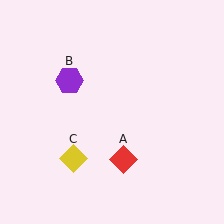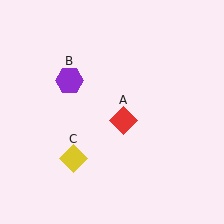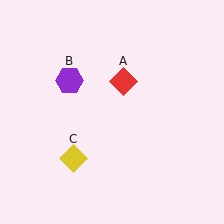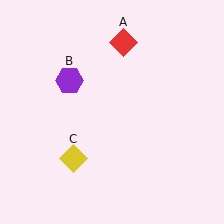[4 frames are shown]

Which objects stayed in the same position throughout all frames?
Purple hexagon (object B) and yellow diamond (object C) remained stationary.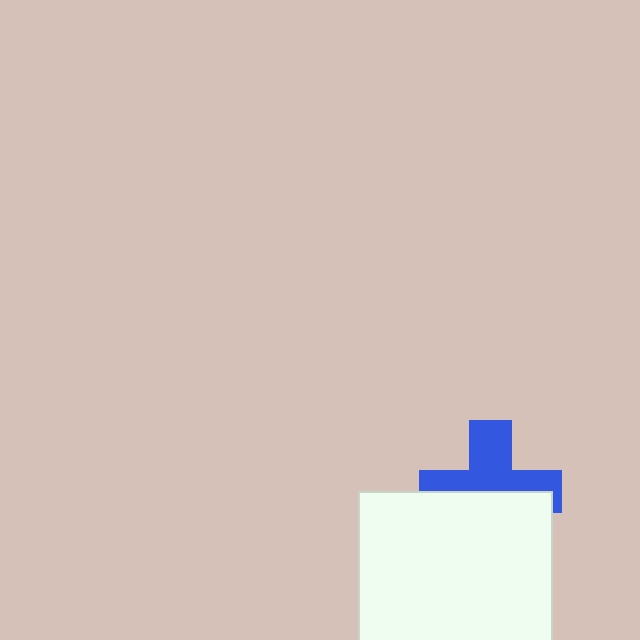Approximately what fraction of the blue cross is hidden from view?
Roughly 48% of the blue cross is hidden behind the white square.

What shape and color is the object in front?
The object in front is a white square.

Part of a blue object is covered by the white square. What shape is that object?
It is a cross.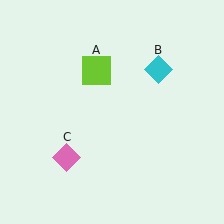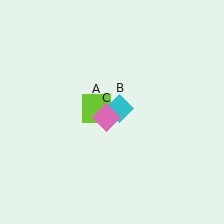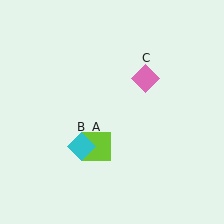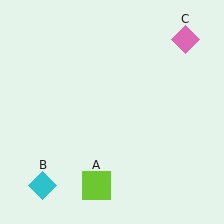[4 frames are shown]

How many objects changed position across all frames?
3 objects changed position: lime square (object A), cyan diamond (object B), pink diamond (object C).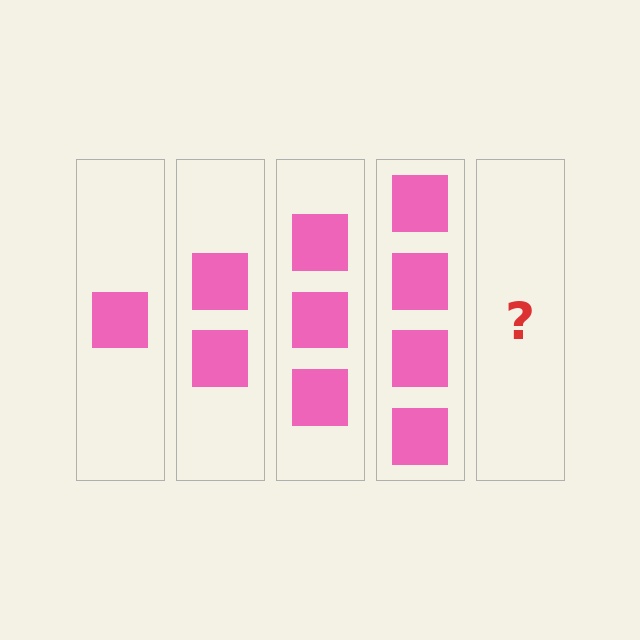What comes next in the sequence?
The next element should be 5 squares.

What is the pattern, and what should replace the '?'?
The pattern is that each step adds one more square. The '?' should be 5 squares.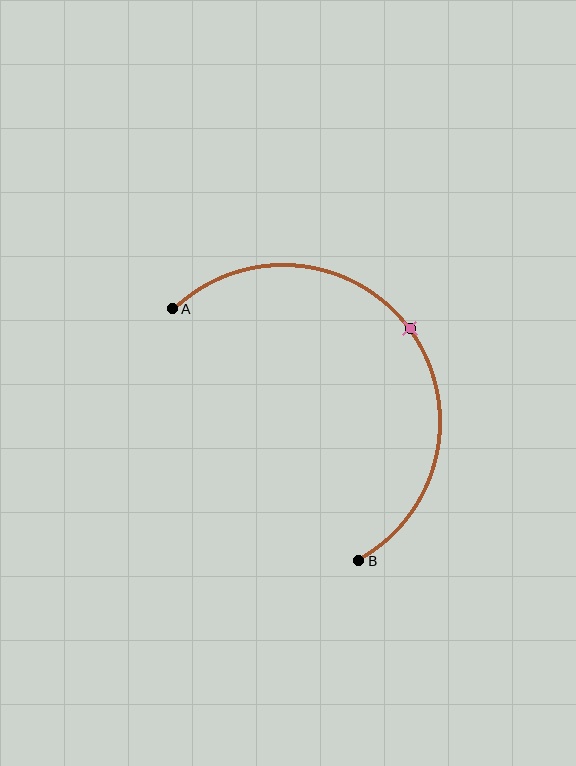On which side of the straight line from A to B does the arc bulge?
The arc bulges above and to the right of the straight line connecting A and B.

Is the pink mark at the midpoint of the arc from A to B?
Yes. The pink mark lies on the arc at equal arc-length from both A and B — it is the arc midpoint.